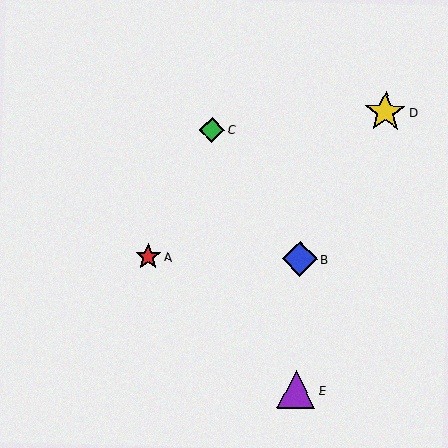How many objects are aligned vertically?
2 objects (B, E) are aligned vertically.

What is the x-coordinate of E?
Object E is at x≈296.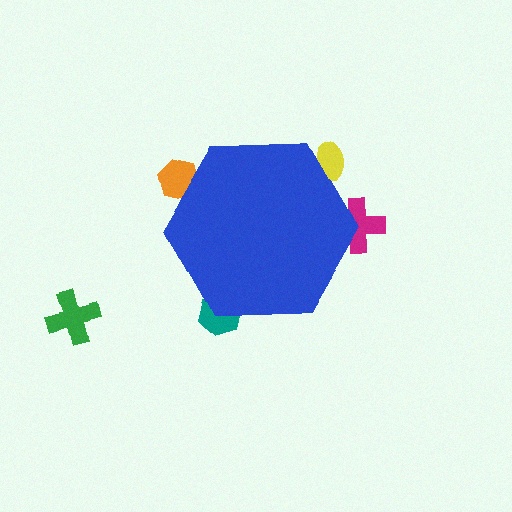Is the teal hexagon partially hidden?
Yes, the teal hexagon is partially hidden behind the blue hexagon.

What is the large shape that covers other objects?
A blue hexagon.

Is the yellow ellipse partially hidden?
Yes, the yellow ellipse is partially hidden behind the blue hexagon.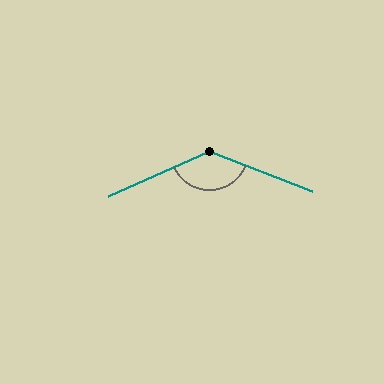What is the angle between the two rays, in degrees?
Approximately 135 degrees.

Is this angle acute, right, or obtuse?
It is obtuse.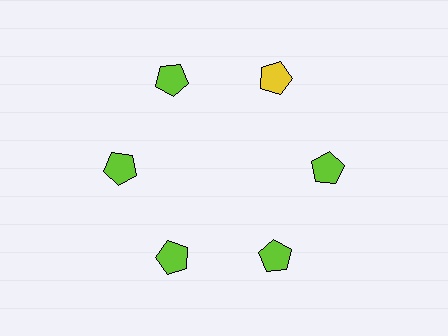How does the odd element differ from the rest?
It has a different color: yellow instead of lime.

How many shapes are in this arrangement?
There are 6 shapes arranged in a ring pattern.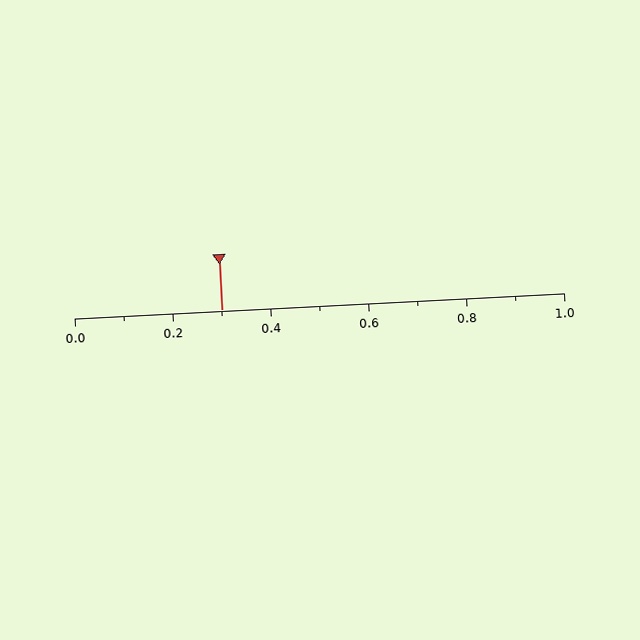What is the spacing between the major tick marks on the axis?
The major ticks are spaced 0.2 apart.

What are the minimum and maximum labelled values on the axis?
The axis runs from 0.0 to 1.0.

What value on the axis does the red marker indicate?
The marker indicates approximately 0.3.